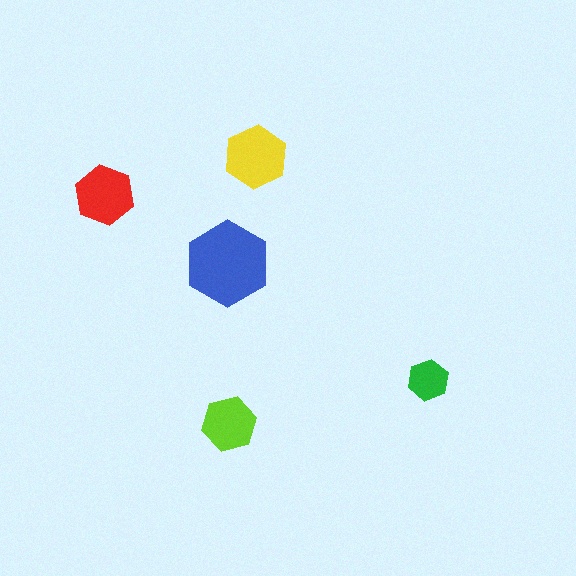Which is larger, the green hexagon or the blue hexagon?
The blue one.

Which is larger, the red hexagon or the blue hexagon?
The blue one.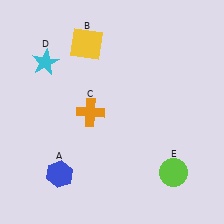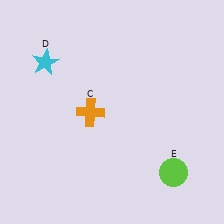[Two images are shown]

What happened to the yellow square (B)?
The yellow square (B) was removed in Image 2. It was in the top-left area of Image 1.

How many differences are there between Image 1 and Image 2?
There are 2 differences between the two images.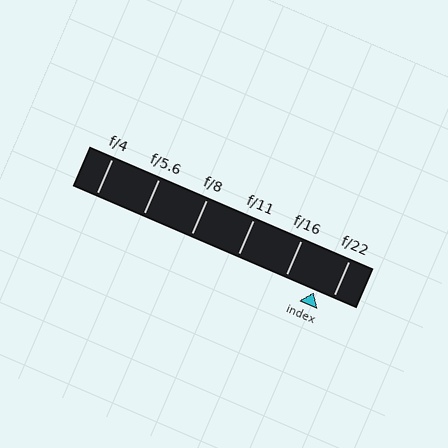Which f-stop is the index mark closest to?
The index mark is closest to f/22.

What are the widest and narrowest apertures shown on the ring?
The widest aperture shown is f/4 and the narrowest is f/22.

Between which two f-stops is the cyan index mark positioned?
The index mark is between f/16 and f/22.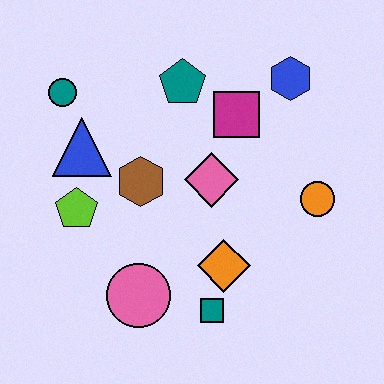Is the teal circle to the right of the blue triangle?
No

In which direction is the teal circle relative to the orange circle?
The teal circle is to the left of the orange circle.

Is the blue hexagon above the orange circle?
Yes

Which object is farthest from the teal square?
The teal circle is farthest from the teal square.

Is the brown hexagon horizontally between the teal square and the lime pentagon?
Yes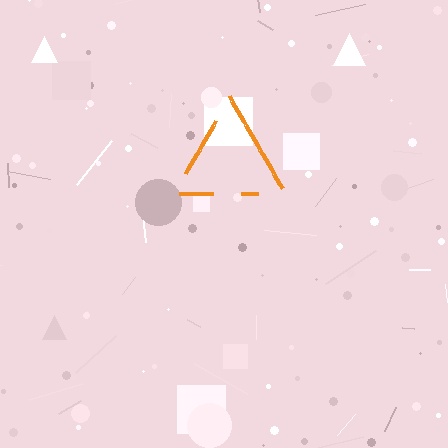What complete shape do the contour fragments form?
The contour fragments form a triangle.